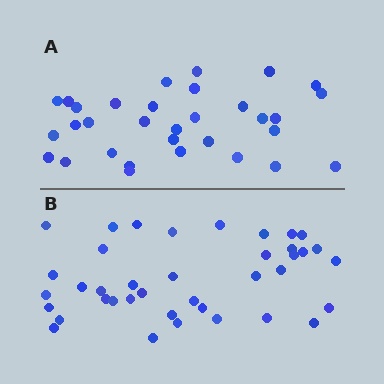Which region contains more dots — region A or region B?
Region B (the bottom region) has more dots.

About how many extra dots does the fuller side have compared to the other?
Region B has roughly 8 or so more dots than region A.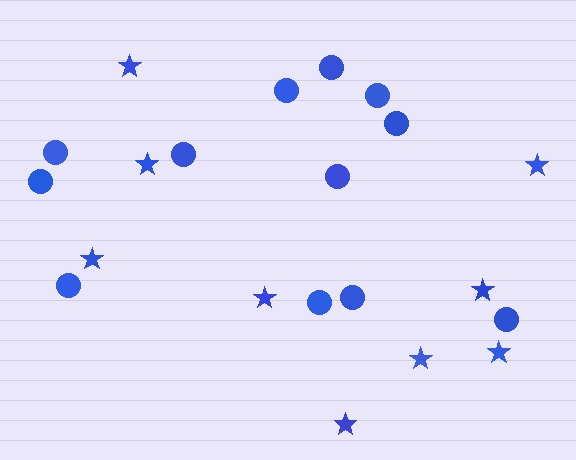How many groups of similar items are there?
There are 2 groups: one group of stars (9) and one group of circles (12).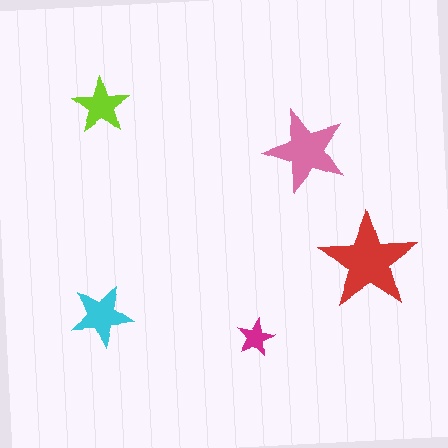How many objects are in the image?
There are 5 objects in the image.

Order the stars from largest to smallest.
the red one, the pink one, the cyan one, the lime one, the magenta one.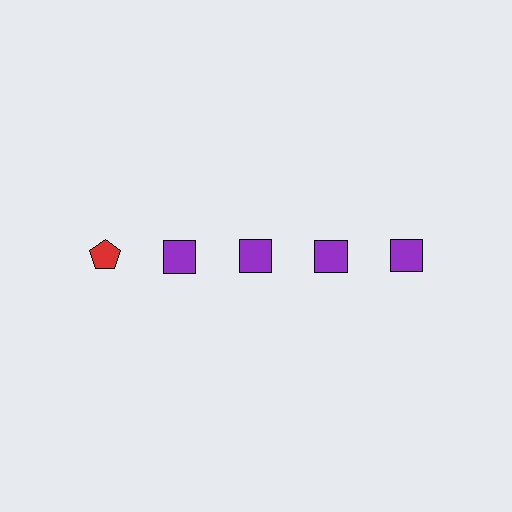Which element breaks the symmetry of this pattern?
The red pentagon in the top row, leftmost column breaks the symmetry. All other shapes are purple squares.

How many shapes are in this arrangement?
There are 5 shapes arranged in a grid pattern.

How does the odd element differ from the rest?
It differs in both color (red instead of purple) and shape (pentagon instead of square).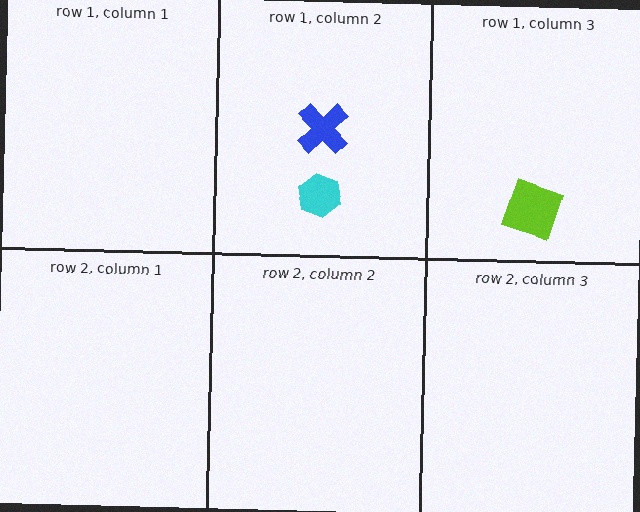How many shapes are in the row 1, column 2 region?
2.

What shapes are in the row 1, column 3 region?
The lime diamond.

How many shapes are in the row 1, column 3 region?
1.